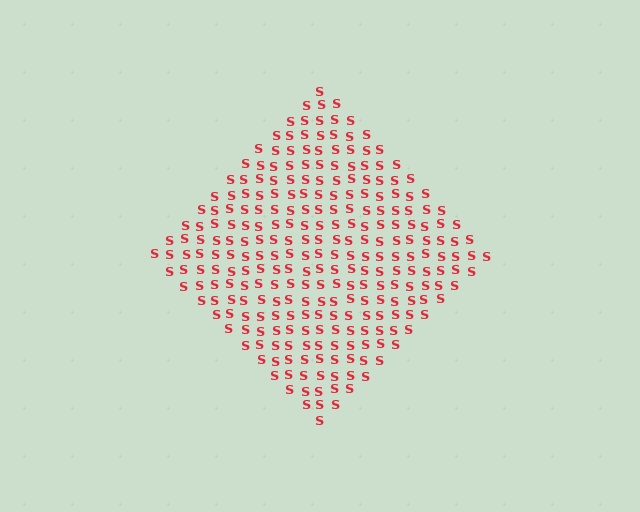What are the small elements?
The small elements are letter S's.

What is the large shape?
The large shape is a diamond.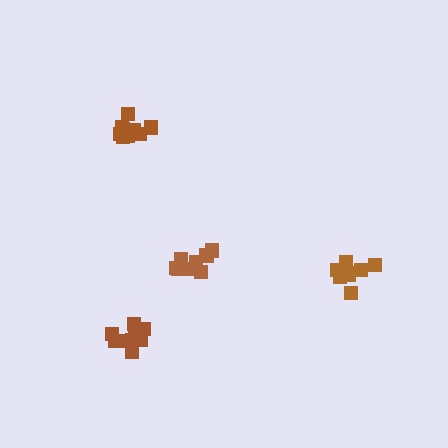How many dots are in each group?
Group 1: 10 dots, Group 2: 9 dots, Group 3: 9 dots, Group 4: 9 dots (37 total).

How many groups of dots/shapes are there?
There are 4 groups.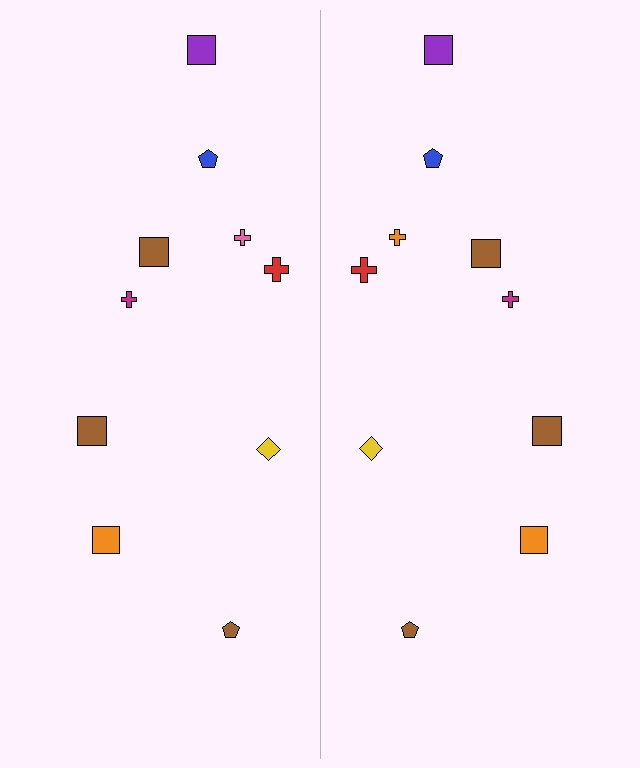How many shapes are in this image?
There are 20 shapes in this image.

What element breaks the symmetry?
The orange cross on the right side breaks the symmetry — its mirror counterpart is pink.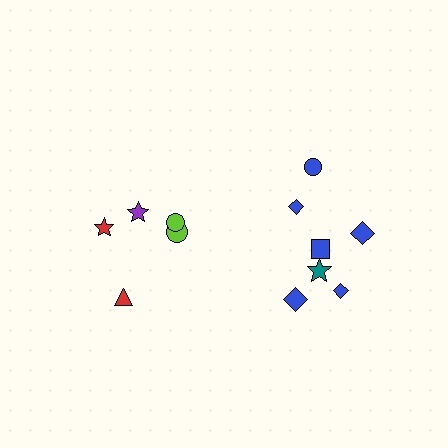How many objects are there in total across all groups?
There are 12 objects.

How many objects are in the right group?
There are 7 objects.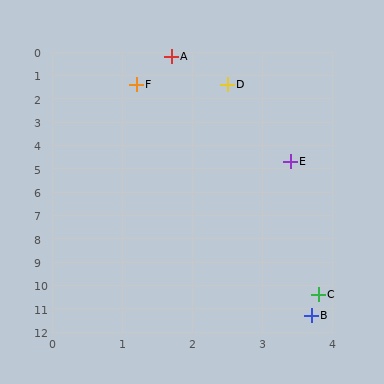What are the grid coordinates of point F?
Point F is at approximately (1.2, 1.4).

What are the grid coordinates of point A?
Point A is at approximately (1.7, 0.2).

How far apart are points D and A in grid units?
Points D and A are about 1.4 grid units apart.